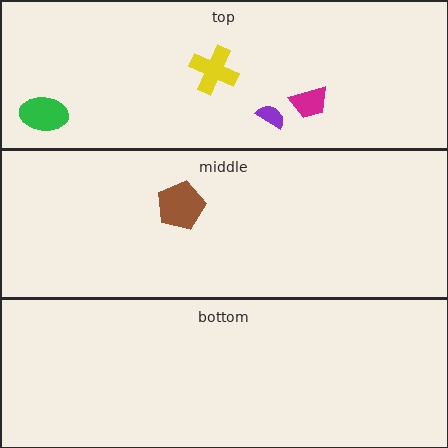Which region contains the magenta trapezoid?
The top region.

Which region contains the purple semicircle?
The top region.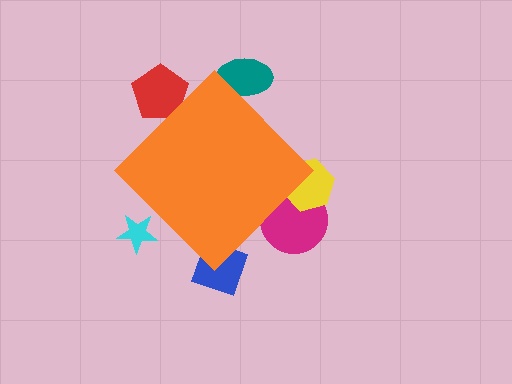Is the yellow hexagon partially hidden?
Yes, the yellow hexagon is partially hidden behind the orange diamond.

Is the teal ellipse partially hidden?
Yes, the teal ellipse is partially hidden behind the orange diamond.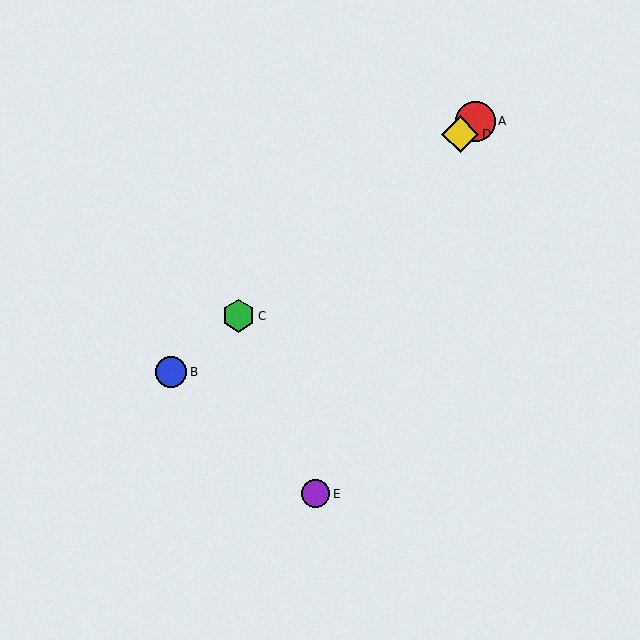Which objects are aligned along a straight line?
Objects A, B, C, D are aligned along a straight line.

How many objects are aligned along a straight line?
4 objects (A, B, C, D) are aligned along a straight line.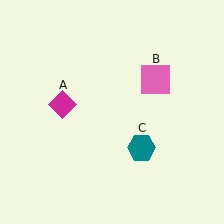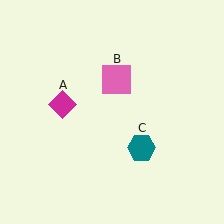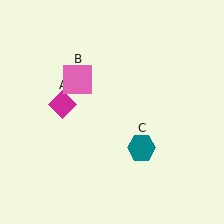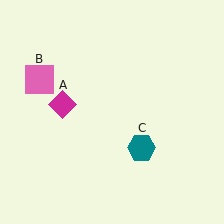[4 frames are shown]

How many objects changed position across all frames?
1 object changed position: pink square (object B).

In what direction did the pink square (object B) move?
The pink square (object B) moved left.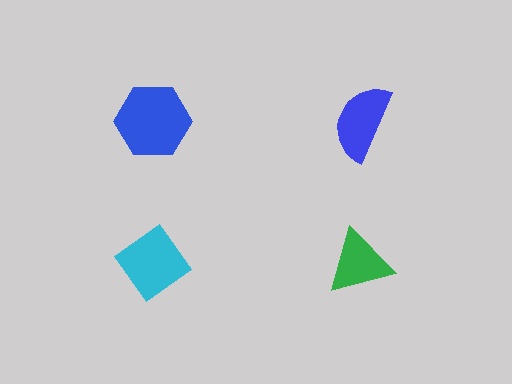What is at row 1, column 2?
A blue semicircle.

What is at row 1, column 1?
A blue hexagon.